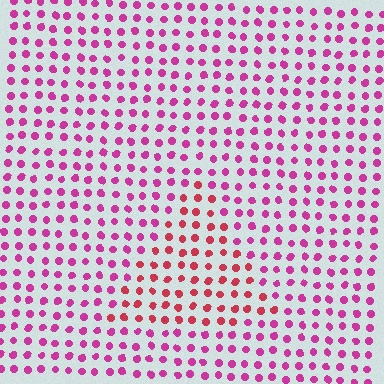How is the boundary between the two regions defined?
The boundary is defined purely by a slight shift in hue (about 31 degrees). Spacing, size, and orientation are identical on both sides.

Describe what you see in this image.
The image is filled with small magenta elements in a uniform arrangement. A triangle-shaped region is visible where the elements are tinted to a slightly different hue, forming a subtle color boundary.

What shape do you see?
I see a triangle.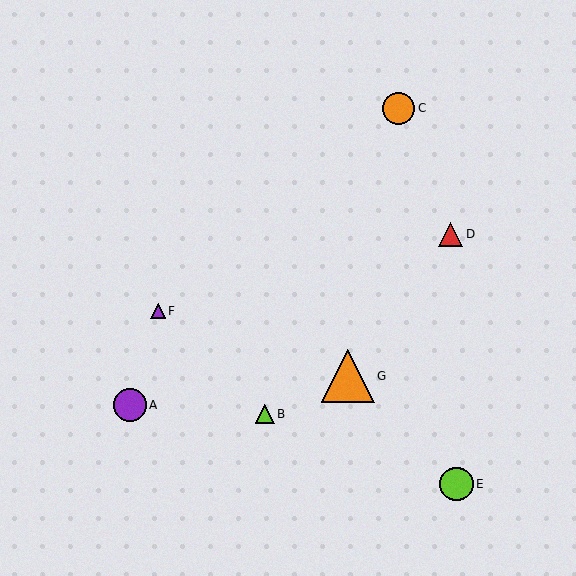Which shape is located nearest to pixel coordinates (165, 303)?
The purple triangle (labeled F) at (158, 311) is nearest to that location.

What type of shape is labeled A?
Shape A is a purple circle.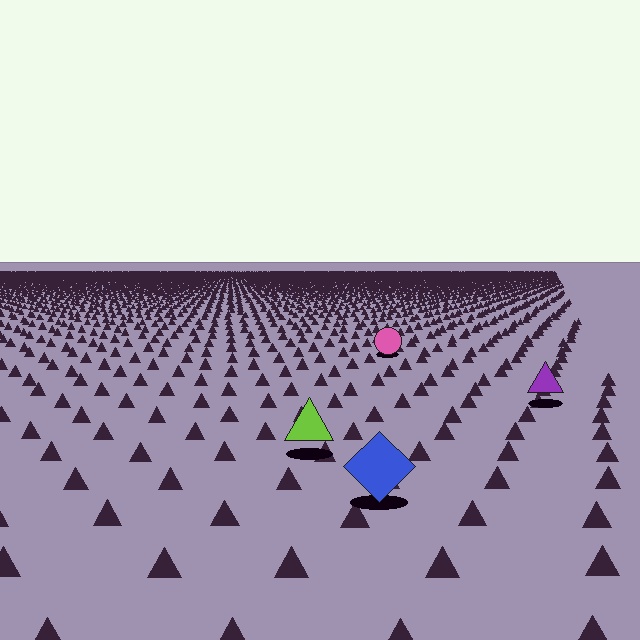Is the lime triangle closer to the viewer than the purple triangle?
Yes. The lime triangle is closer — you can tell from the texture gradient: the ground texture is coarser near it.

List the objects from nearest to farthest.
From nearest to farthest: the blue diamond, the lime triangle, the purple triangle, the pink circle.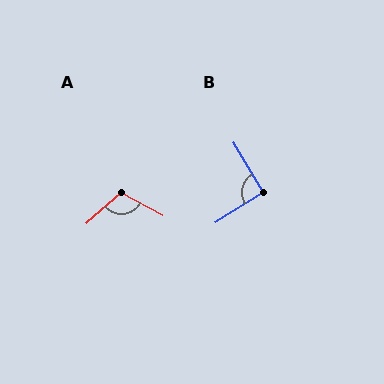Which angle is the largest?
A, at approximately 110 degrees.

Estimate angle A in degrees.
Approximately 110 degrees.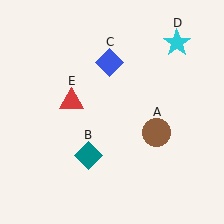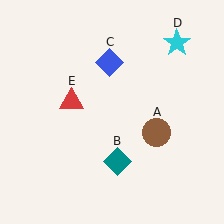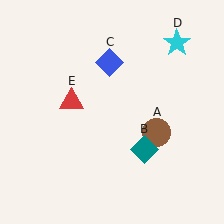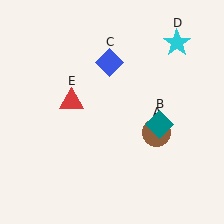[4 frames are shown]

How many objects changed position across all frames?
1 object changed position: teal diamond (object B).